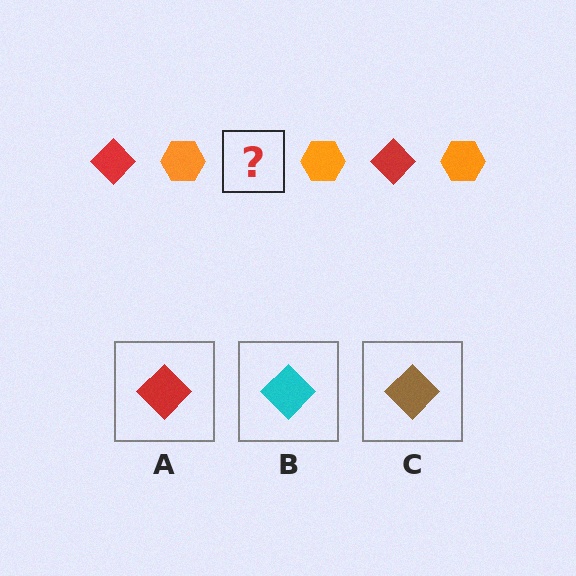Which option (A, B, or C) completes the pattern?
A.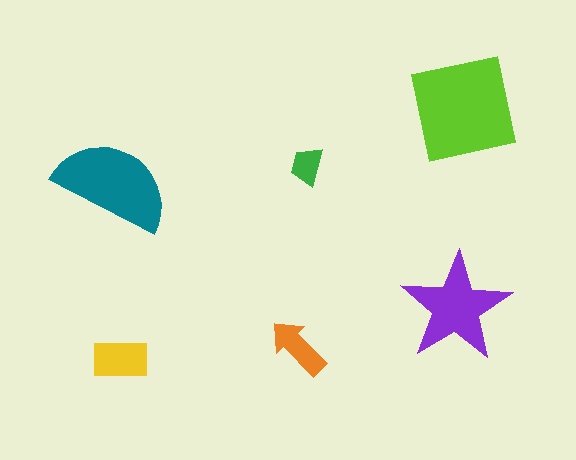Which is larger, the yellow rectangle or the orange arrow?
The yellow rectangle.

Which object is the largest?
The lime square.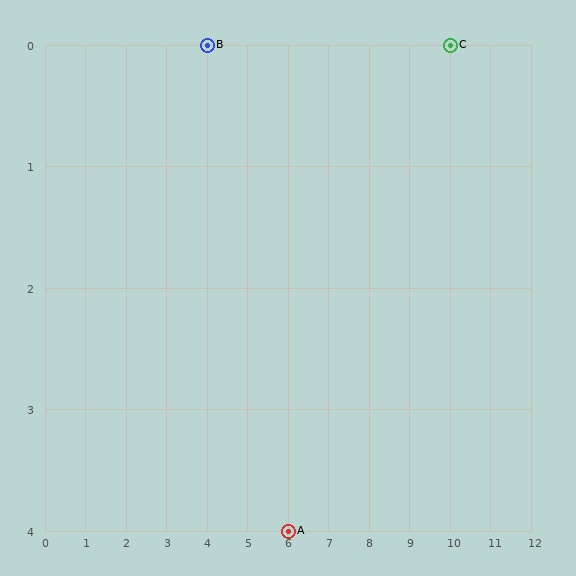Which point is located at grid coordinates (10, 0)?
Point C is at (10, 0).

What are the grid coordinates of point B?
Point B is at grid coordinates (4, 0).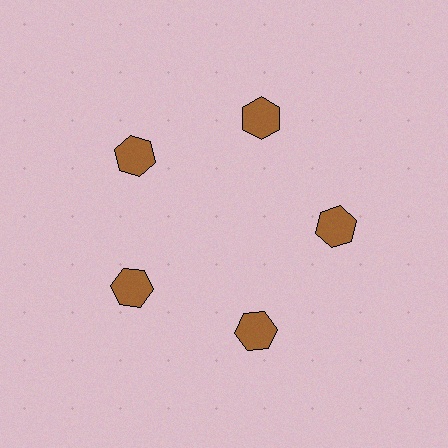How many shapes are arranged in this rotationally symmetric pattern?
There are 5 shapes, arranged in 5 groups of 1.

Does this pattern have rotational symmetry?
Yes, this pattern has 5-fold rotational symmetry. It looks the same after rotating 72 degrees around the center.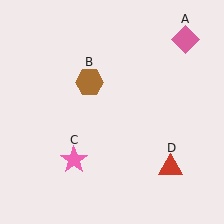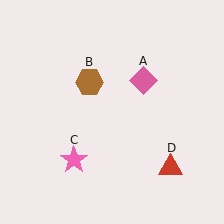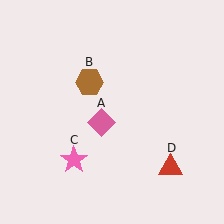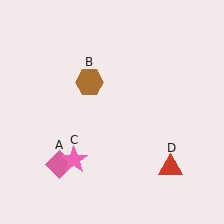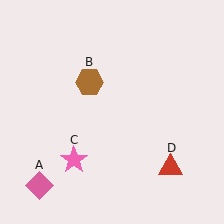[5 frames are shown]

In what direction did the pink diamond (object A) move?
The pink diamond (object A) moved down and to the left.